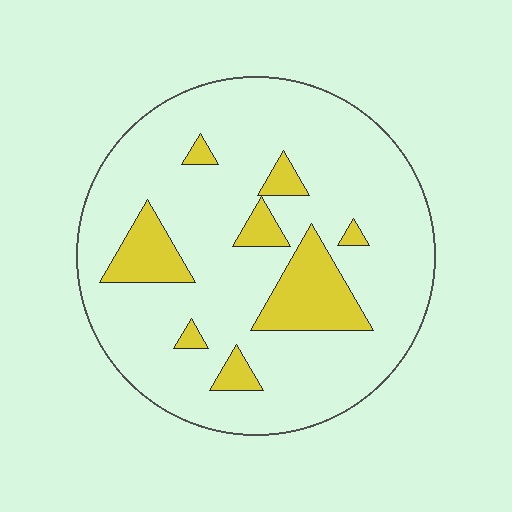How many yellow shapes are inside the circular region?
8.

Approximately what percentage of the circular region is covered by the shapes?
Approximately 15%.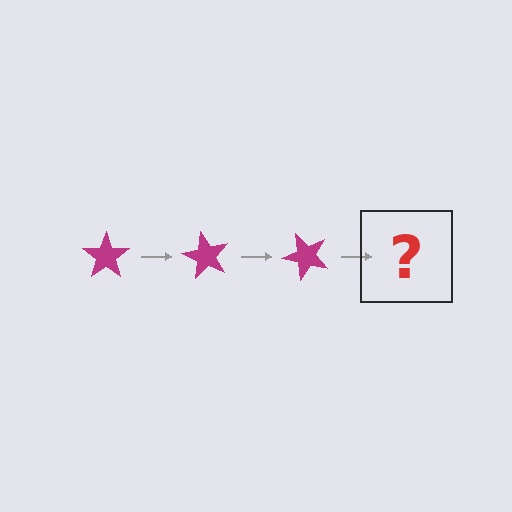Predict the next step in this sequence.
The next step is a magenta star rotated 180 degrees.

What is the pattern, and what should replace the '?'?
The pattern is that the star rotates 60 degrees each step. The '?' should be a magenta star rotated 180 degrees.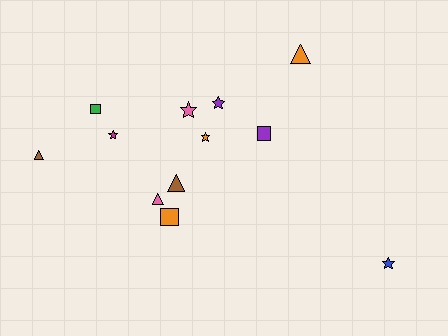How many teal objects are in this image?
There are no teal objects.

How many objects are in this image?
There are 12 objects.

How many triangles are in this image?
There are 4 triangles.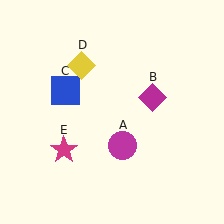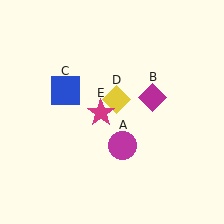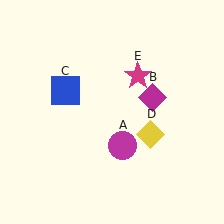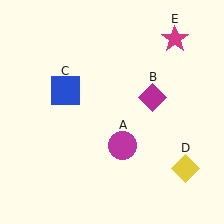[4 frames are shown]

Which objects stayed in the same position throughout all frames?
Magenta circle (object A) and magenta diamond (object B) and blue square (object C) remained stationary.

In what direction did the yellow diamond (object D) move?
The yellow diamond (object D) moved down and to the right.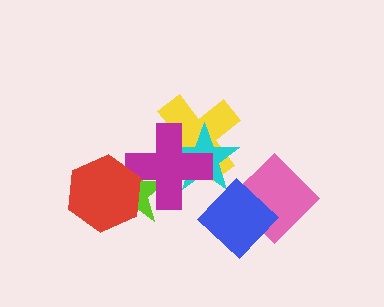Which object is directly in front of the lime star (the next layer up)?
The magenta cross is directly in front of the lime star.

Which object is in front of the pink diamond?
The blue diamond is in front of the pink diamond.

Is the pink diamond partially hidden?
Yes, it is partially covered by another shape.